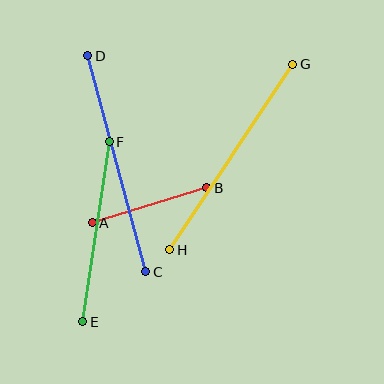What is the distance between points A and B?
The distance is approximately 120 pixels.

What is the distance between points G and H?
The distance is approximately 223 pixels.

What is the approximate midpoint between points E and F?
The midpoint is at approximately (96, 232) pixels.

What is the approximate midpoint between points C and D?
The midpoint is at approximately (117, 164) pixels.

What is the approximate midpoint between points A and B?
The midpoint is at approximately (149, 205) pixels.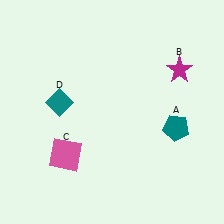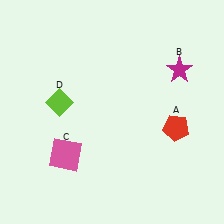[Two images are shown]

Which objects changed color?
A changed from teal to red. D changed from teal to lime.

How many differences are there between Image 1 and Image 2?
There are 2 differences between the two images.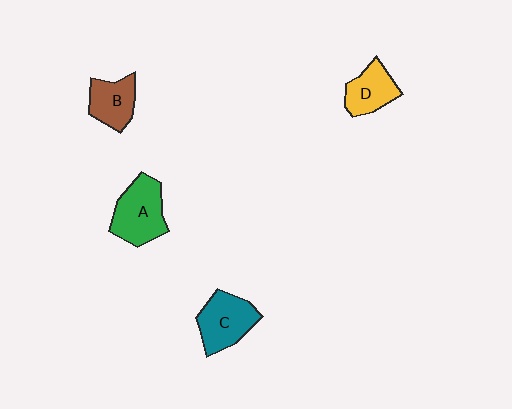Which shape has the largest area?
Shape A (green).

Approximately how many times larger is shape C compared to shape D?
Approximately 1.3 times.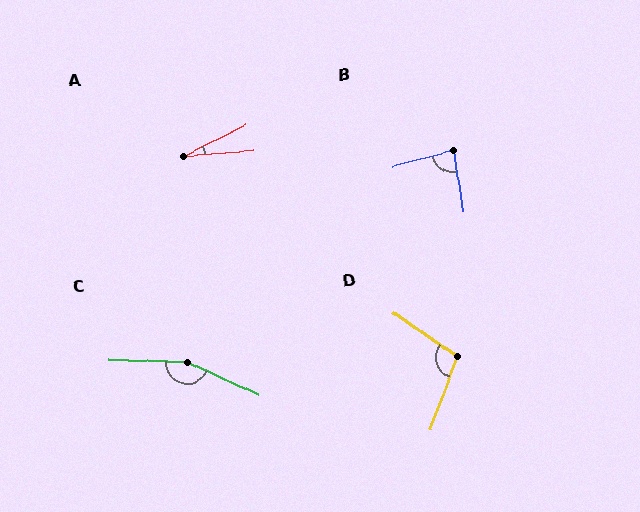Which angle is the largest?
C, at approximately 157 degrees.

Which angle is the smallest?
A, at approximately 22 degrees.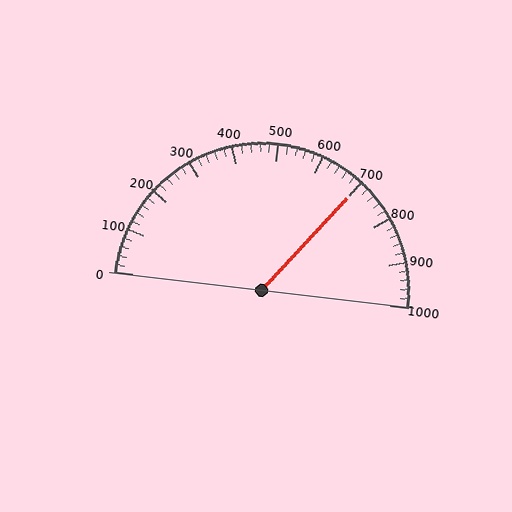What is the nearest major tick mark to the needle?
The nearest major tick mark is 700.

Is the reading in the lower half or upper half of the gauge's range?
The reading is in the upper half of the range (0 to 1000).